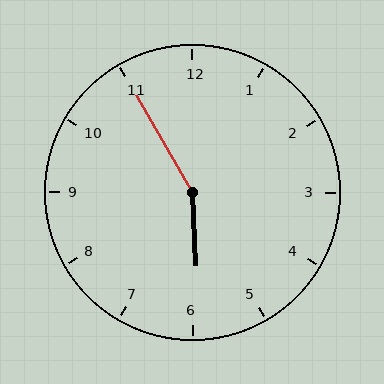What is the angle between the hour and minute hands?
Approximately 152 degrees.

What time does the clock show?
5:55.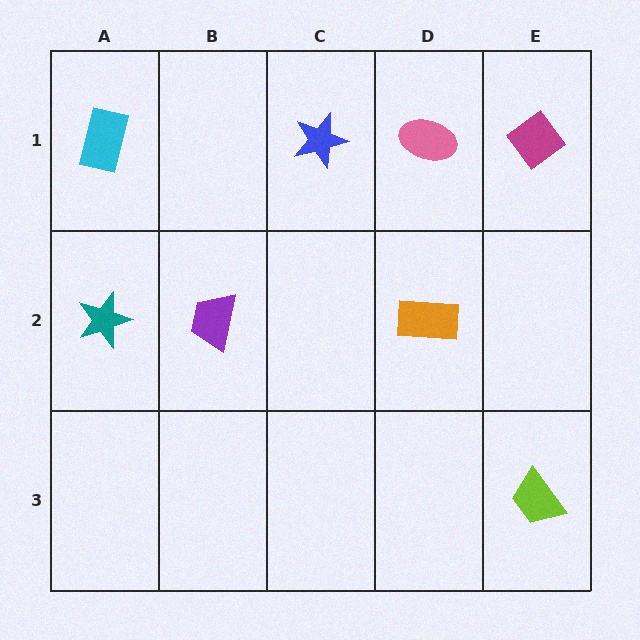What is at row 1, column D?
A pink ellipse.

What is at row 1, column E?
A magenta diamond.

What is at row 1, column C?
A blue star.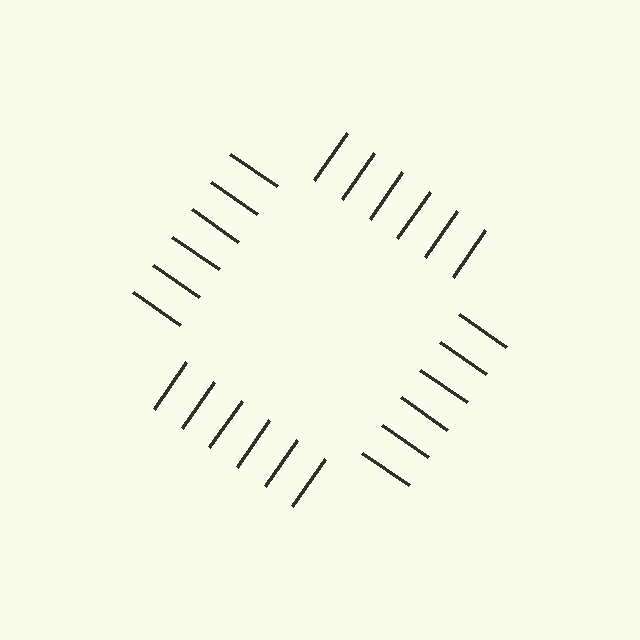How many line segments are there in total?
24 — 6 along each of the 4 edges.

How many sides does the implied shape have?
4 sides — the line-ends trace a square.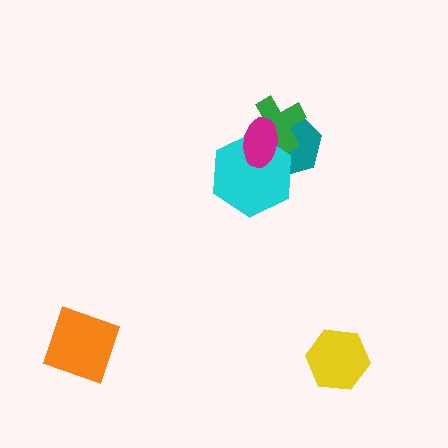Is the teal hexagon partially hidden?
Yes, it is partially covered by another shape.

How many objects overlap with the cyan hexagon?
3 objects overlap with the cyan hexagon.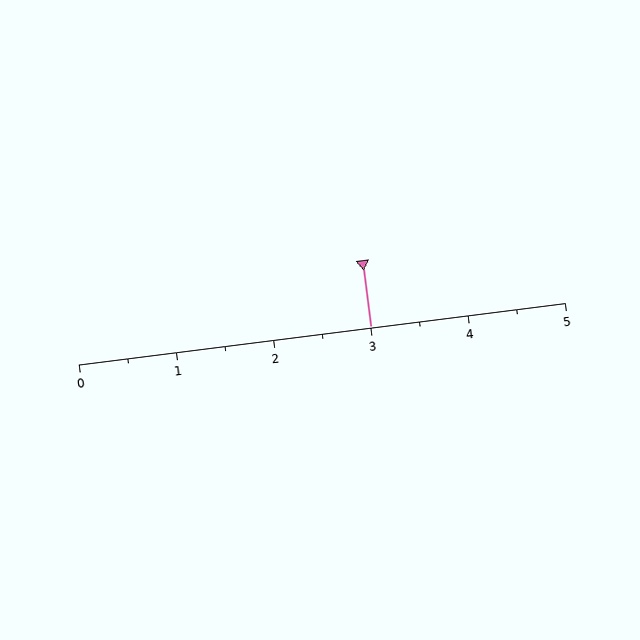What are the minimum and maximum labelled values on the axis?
The axis runs from 0 to 5.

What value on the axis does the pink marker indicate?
The marker indicates approximately 3.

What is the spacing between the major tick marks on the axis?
The major ticks are spaced 1 apart.